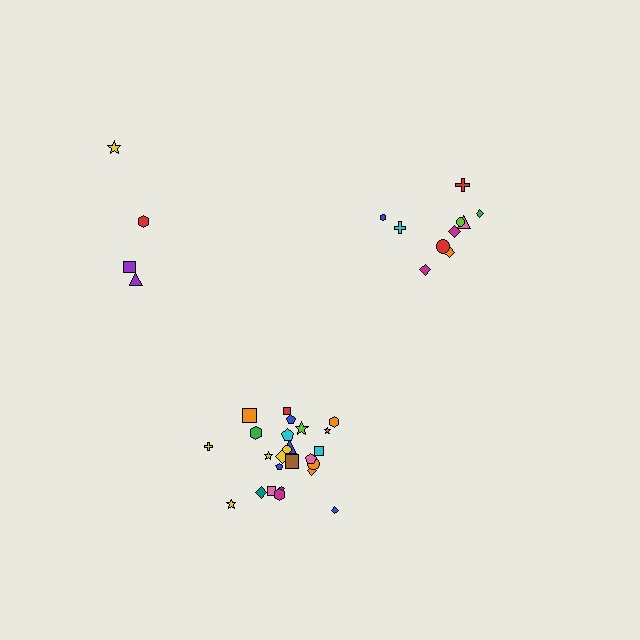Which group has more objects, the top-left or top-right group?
The top-right group.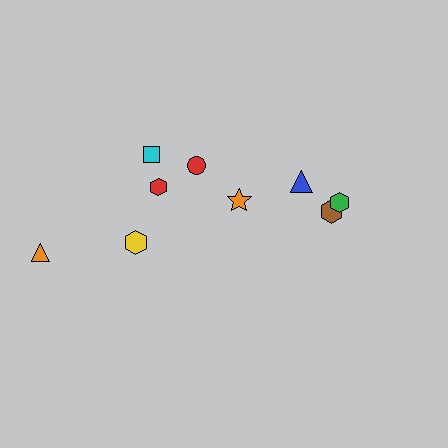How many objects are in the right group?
There are 3 objects.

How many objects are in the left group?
There are 6 objects.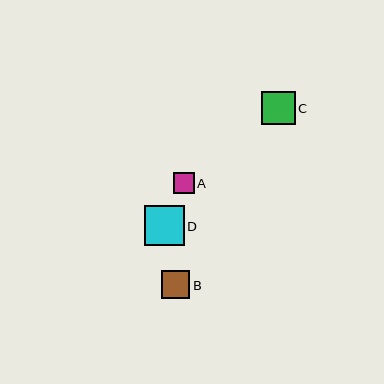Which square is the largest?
Square D is the largest with a size of approximately 40 pixels.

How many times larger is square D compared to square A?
Square D is approximately 1.9 times the size of square A.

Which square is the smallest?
Square A is the smallest with a size of approximately 21 pixels.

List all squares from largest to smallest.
From largest to smallest: D, C, B, A.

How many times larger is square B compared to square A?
Square B is approximately 1.3 times the size of square A.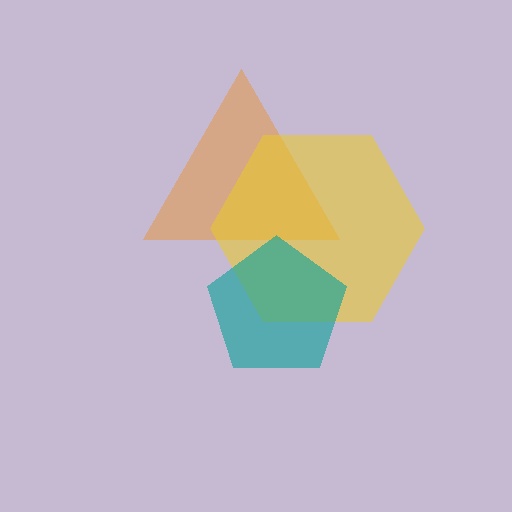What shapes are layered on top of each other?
The layered shapes are: an orange triangle, a yellow hexagon, a teal pentagon.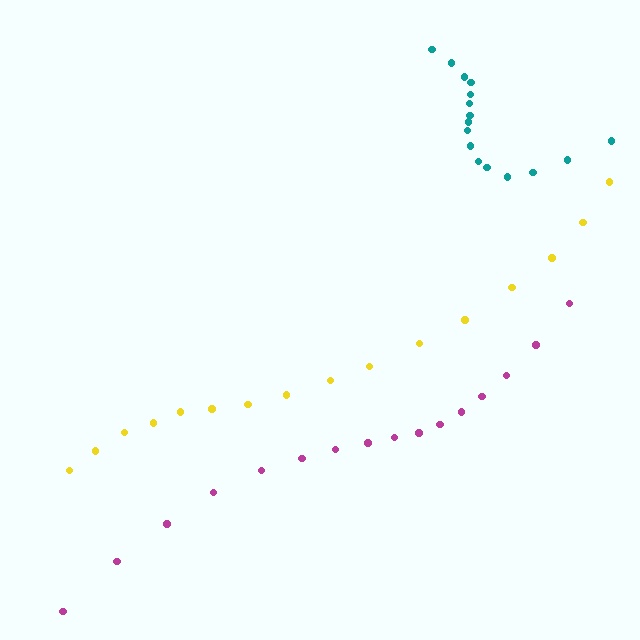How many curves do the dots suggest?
There are 3 distinct paths.